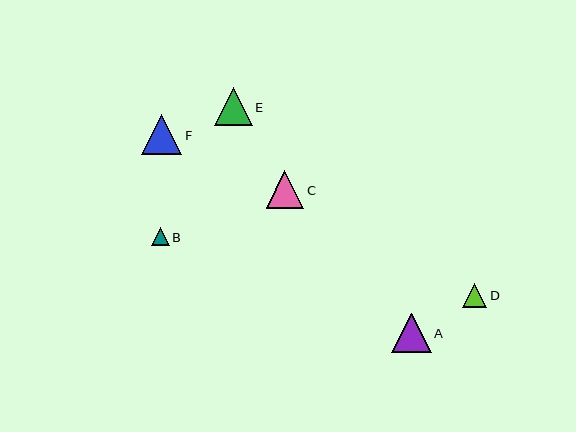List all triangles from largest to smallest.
From largest to smallest: F, A, C, E, D, B.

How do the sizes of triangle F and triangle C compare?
Triangle F and triangle C are approximately the same size.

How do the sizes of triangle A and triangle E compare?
Triangle A and triangle E are approximately the same size.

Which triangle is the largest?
Triangle F is the largest with a size of approximately 40 pixels.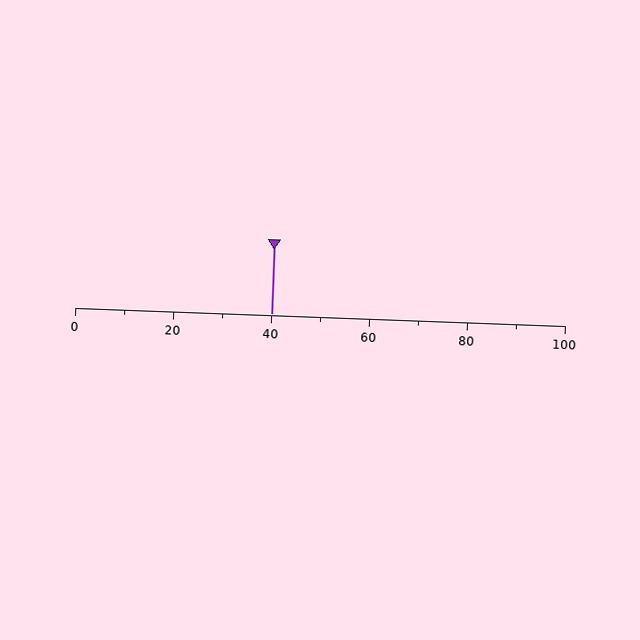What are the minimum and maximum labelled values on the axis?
The axis runs from 0 to 100.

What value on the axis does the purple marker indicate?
The marker indicates approximately 40.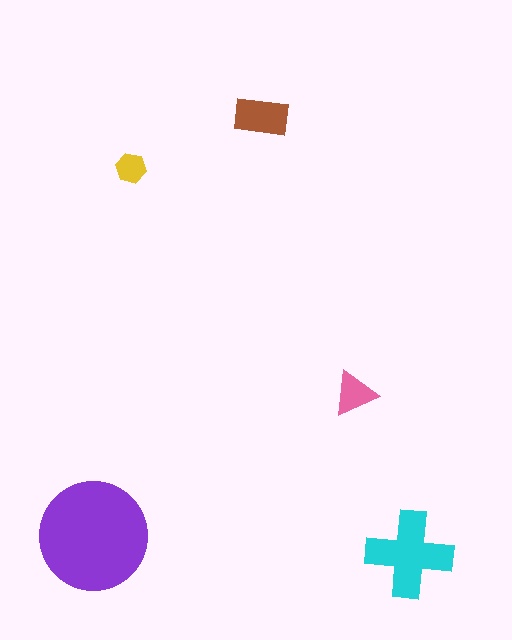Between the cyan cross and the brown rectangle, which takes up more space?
The cyan cross.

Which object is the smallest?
The yellow hexagon.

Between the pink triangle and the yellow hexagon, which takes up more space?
The pink triangle.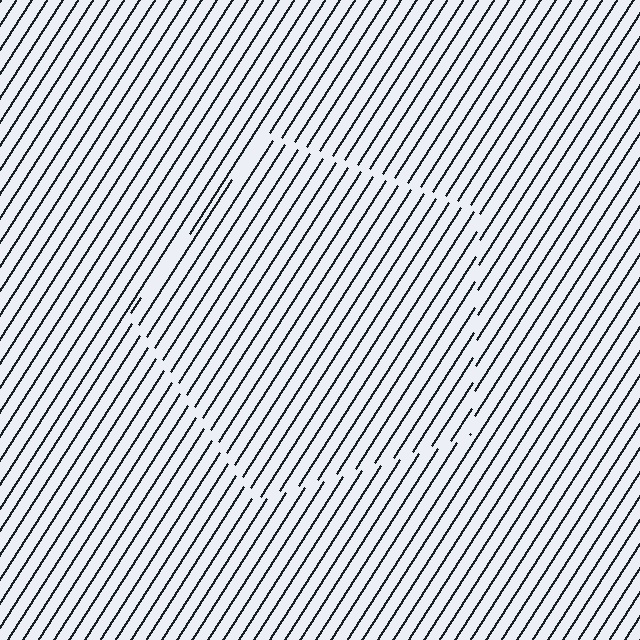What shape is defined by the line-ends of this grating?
An illusory pentagon. The interior of the shape contains the same grating, shifted by half a period — the contour is defined by the phase discontinuity where line-ends from the inner and outer gratings abut.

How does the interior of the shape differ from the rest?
The interior of the shape contains the same grating, shifted by half a period — the contour is defined by the phase discontinuity where line-ends from the inner and outer gratings abut.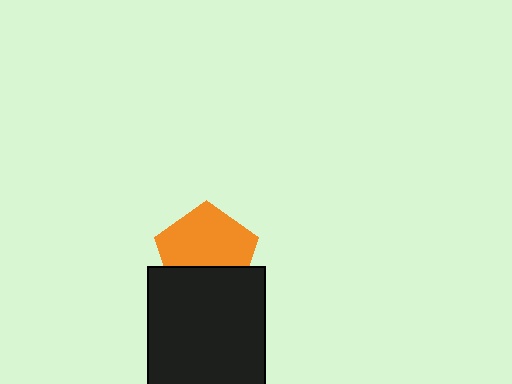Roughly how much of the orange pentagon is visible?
About half of it is visible (roughly 64%).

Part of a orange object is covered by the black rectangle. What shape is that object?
It is a pentagon.